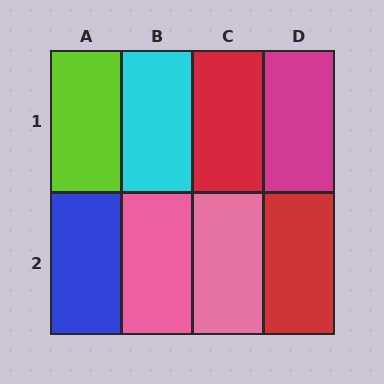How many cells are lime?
1 cell is lime.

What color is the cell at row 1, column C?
Red.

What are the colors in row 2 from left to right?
Blue, pink, pink, red.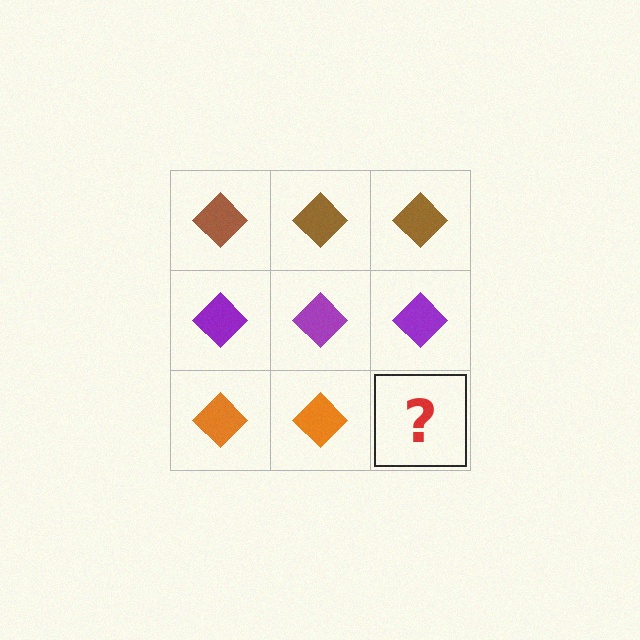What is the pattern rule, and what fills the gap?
The rule is that each row has a consistent color. The gap should be filled with an orange diamond.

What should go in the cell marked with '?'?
The missing cell should contain an orange diamond.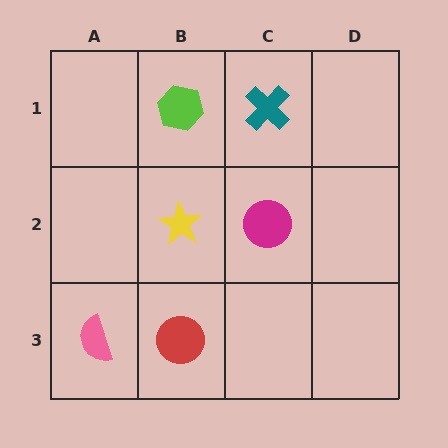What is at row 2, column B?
A yellow star.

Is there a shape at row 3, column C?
No, that cell is empty.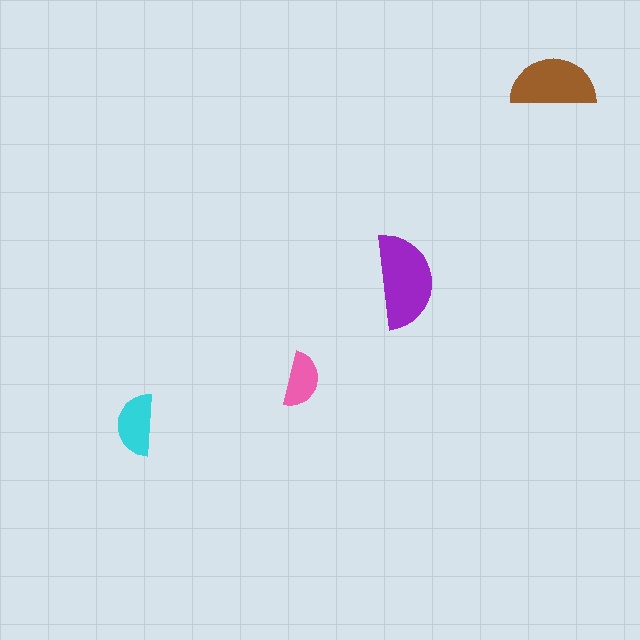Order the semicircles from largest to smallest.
the purple one, the brown one, the cyan one, the pink one.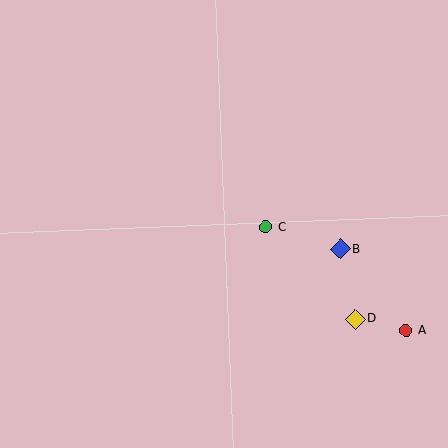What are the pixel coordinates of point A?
Point A is at (406, 331).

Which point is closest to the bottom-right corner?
Point A is closest to the bottom-right corner.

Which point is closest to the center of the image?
Point C at (266, 227) is closest to the center.